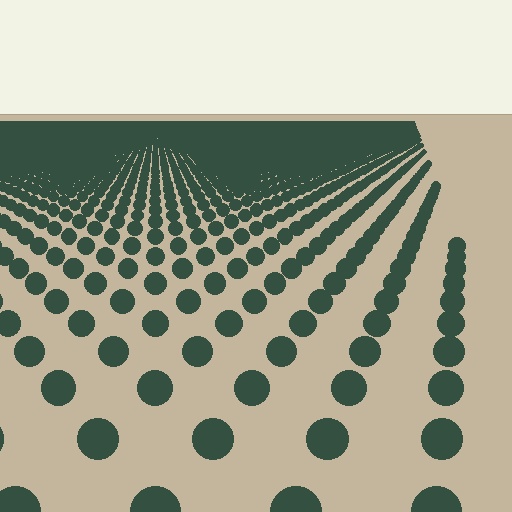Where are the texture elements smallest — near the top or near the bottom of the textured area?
Near the top.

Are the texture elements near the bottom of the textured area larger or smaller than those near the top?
Larger. Near the bottom, elements are closer to the viewer and appear at a bigger on-screen size.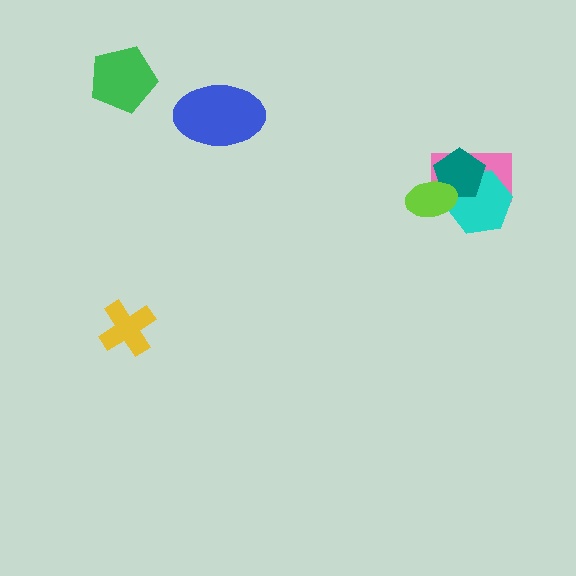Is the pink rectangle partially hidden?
Yes, it is partially covered by another shape.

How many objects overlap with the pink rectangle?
3 objects overlap with the pink rectangle.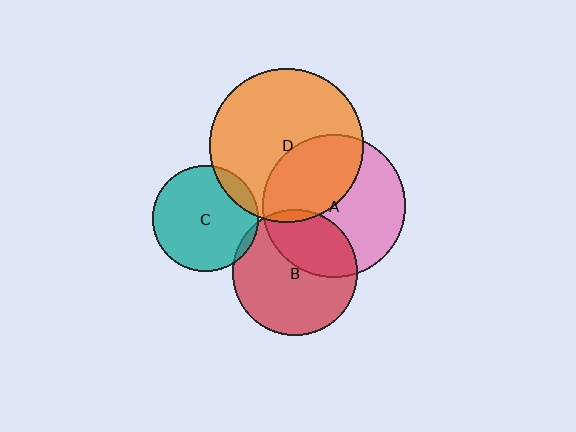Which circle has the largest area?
Circle D (orange).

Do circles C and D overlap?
Yes.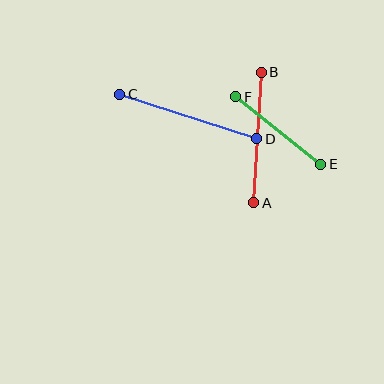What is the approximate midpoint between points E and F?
The midpoint is at approximately (278, 130) pixels.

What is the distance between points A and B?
The distance is approximately 131 pixels.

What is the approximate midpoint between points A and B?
The midpoint is at approximately (258, 137) pixels.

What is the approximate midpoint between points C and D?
The midpoint is at approximately (188, 116) pixels.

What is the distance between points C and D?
The distance is approximately 144 pixels.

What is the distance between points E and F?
The distance is approximately 108 pixels.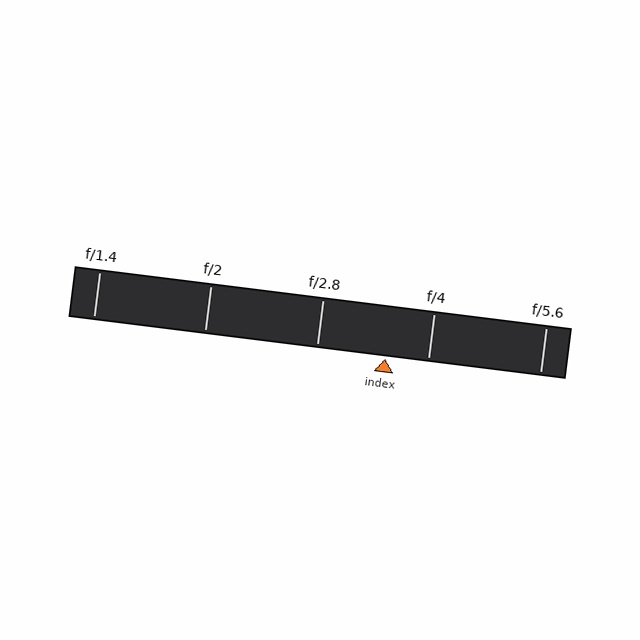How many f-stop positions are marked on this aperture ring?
There are 5 f-stop positions marked.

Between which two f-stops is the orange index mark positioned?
The index mark is between f/2.8 and f/4.